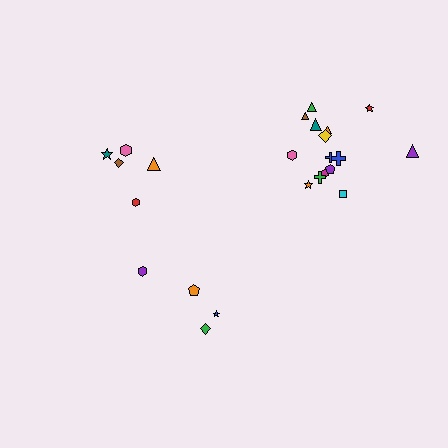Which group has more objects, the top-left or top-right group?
The top-right group.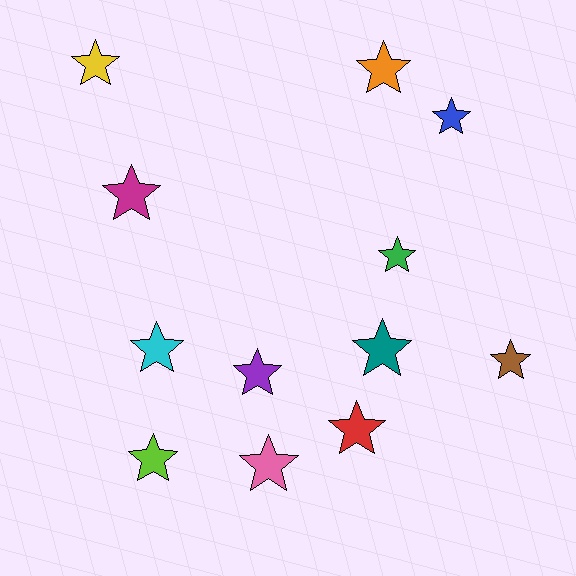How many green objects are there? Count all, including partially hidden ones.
There is 1 green object.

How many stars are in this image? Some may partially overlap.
There are 12 stars.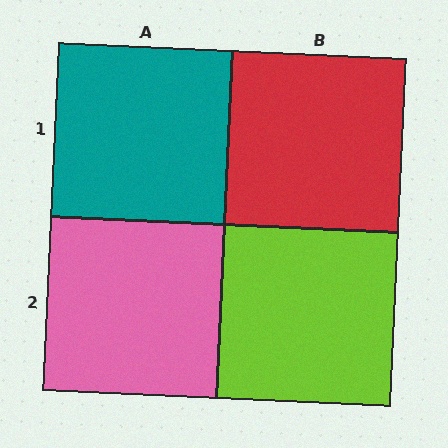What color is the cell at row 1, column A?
Teal.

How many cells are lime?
1 cell is lime.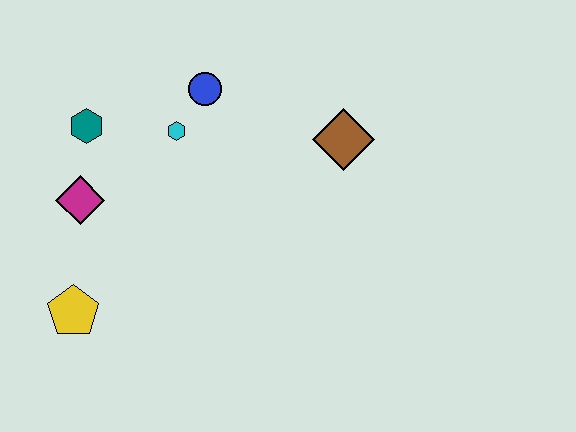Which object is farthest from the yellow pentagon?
The brown diamond is farthest from the yellow pentagon.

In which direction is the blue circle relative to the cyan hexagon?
The blue circle is above the cyan hexagon.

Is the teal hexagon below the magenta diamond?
No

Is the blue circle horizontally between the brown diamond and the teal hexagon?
Yes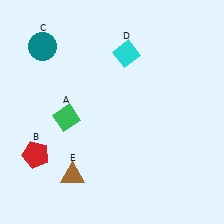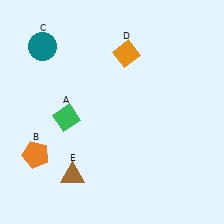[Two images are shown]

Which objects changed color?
B changed from red to orange. D changed from cyan to orange.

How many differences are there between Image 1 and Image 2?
There are 2 differences between the two images.